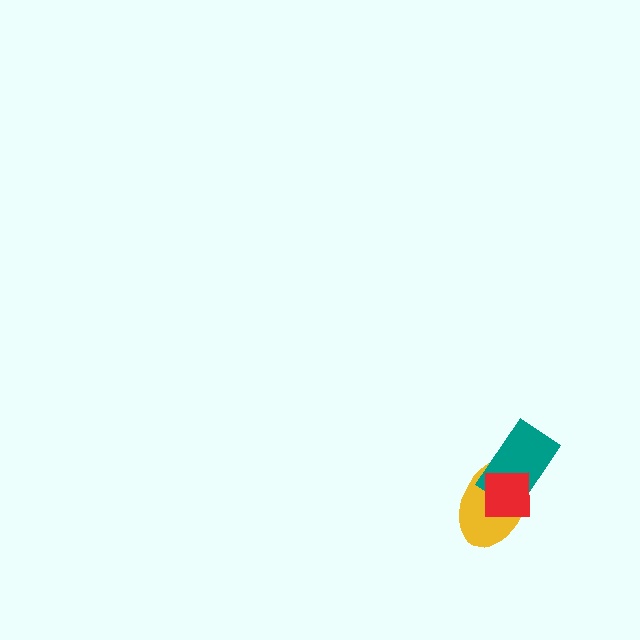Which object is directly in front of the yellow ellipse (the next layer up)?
The teal rectangle is directly in front of the yellow ellipse.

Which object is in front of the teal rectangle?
The red square is in front of the teal rectangle.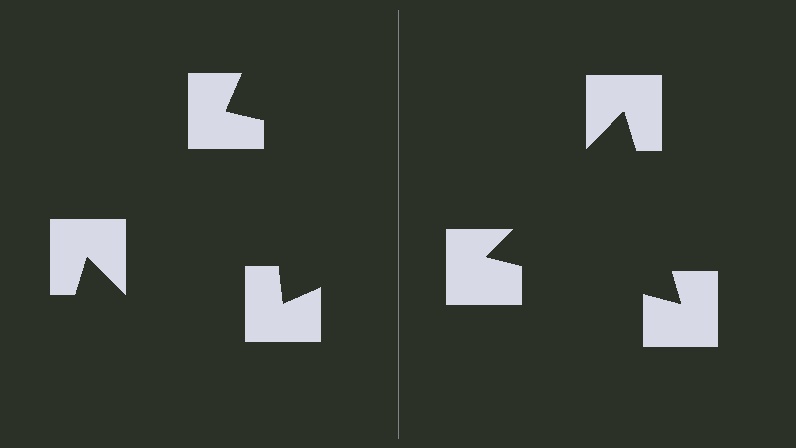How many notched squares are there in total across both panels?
6 — 3 on each side.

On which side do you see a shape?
An illusory triangle appears on the right side. On the left side the wedge cuts are rotated, so no coherent shape forms.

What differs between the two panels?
The notched squares are positioned identically on both sides; only the wedge orientations differ. On the right they align to a triangle; on the left they are misaligned.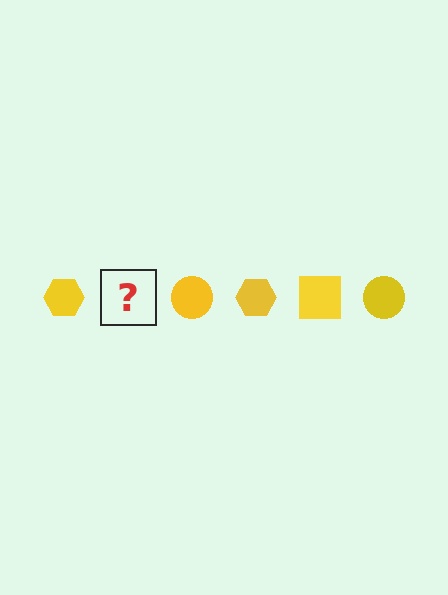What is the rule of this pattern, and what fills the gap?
The rule is that the pattern cycles through hexagon, square, circle shapes in yellow. The gap should be filled with a yellow square.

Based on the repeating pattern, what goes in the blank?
The blank should be a yellow square.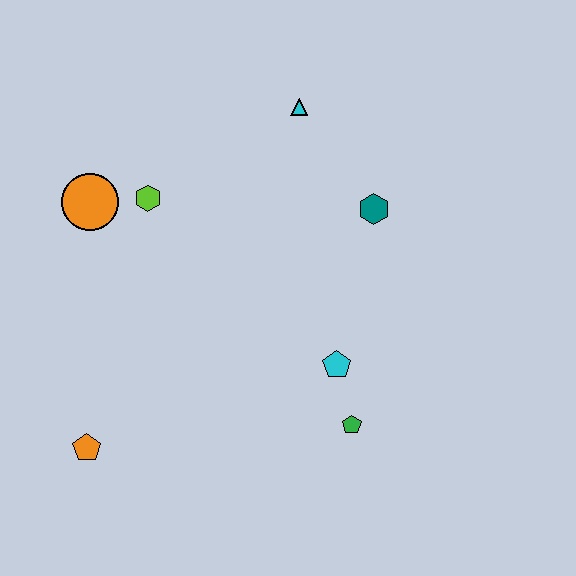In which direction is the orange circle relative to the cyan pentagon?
The orange circle is to the left of the cyan pentagon.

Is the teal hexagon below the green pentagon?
No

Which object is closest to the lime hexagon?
The orange circle is closest to the lime hexagon.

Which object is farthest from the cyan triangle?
The orange pentagon is farthest from the cyan triangle.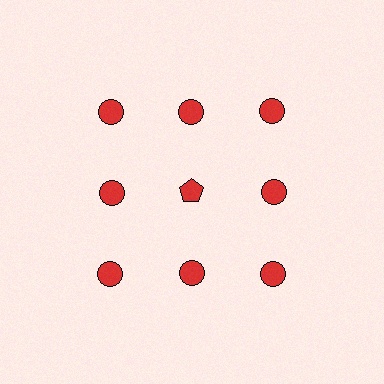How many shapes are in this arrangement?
There are 9 shapes arranged in a grid pattern.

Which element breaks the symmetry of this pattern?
The red pentagon in the second row, second from left column breaks the symmetry. All other shapes are red circles.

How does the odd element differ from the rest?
It has a different shape: pentagon instead of circle.